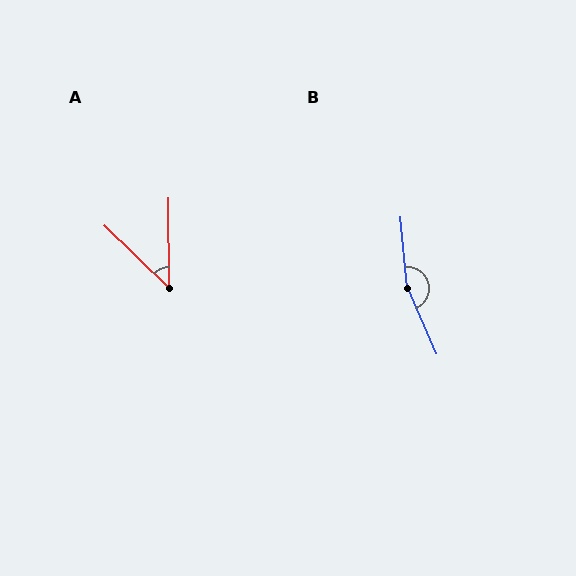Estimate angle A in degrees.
Approximately 46 degrees.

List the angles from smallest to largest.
A (46°), B (162°).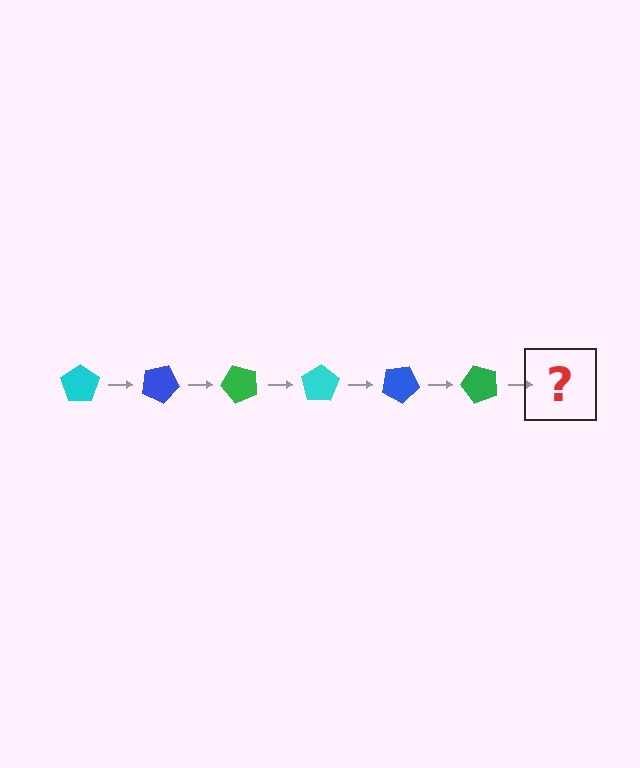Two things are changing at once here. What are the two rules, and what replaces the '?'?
The two rules are that it rotates 25 degrees each step and the color cycles through cyan, blue, and green. The '?' should be a cyan pentagon, rotated 150 degrees from the start.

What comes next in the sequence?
The next element should be a cyan pentagon, rotated 150 degrees from the start.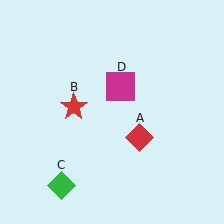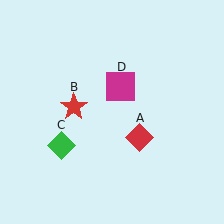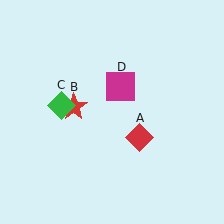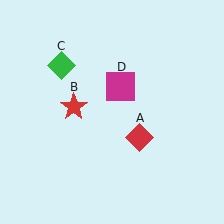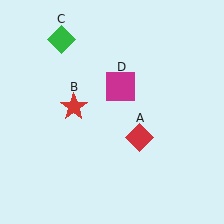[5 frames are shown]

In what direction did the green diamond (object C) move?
The green diamond (object C) moved up.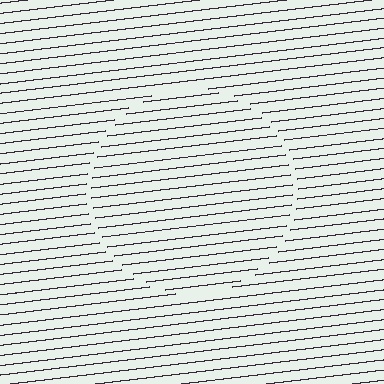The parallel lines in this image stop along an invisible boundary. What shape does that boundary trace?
An illusory circle. The interior of the shape contains the same grating, shifted by half a period — the contour is defined by the phase discontinuity where line-ends from the inner and outer gratings abut.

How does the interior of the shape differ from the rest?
The interior of the shape contains the same grating, shifted by half a period — the contour is defined by the phase discontinuity where line-ends from the inner and outer gratings abut.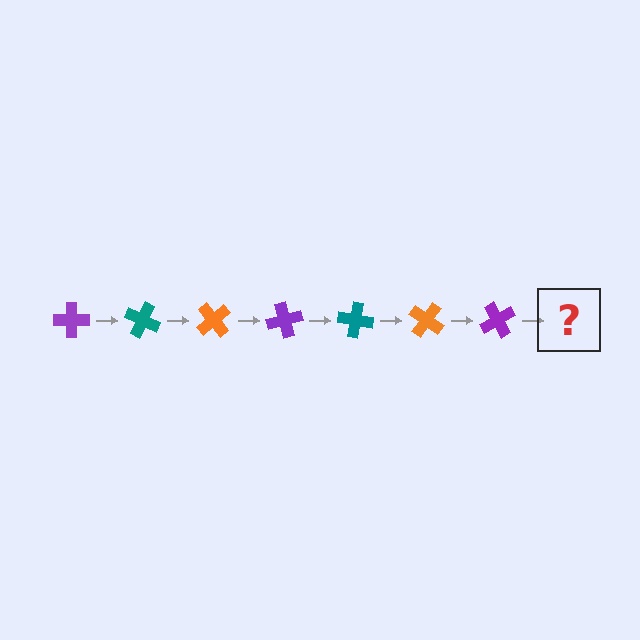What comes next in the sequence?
The next element should be a teal cross, rotated 175 degrees from the start.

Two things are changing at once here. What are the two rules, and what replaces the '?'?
The two rules are that it rotates 25 degrees each step and the color cycles through purple, teal, and orange. The '?' should be a teal cross, rotated 175 degrees from the start.